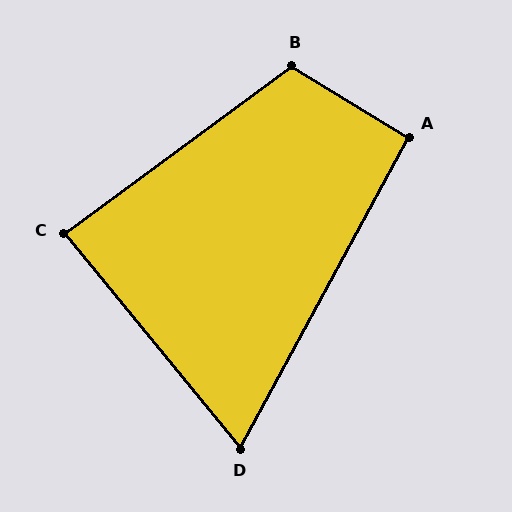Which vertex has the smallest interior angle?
D, at approximately 68 degrees.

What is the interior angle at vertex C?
Approximately 87 degrees (approximately right).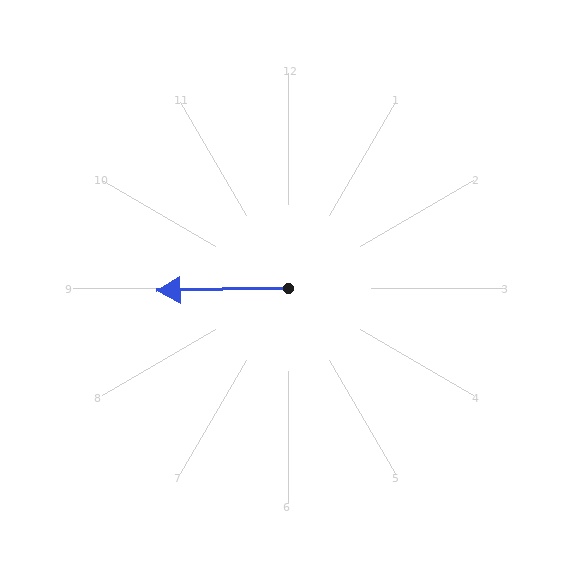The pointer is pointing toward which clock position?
Roughly 9 o'clock.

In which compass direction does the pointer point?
West.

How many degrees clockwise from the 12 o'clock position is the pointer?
Approximately 269 degrees.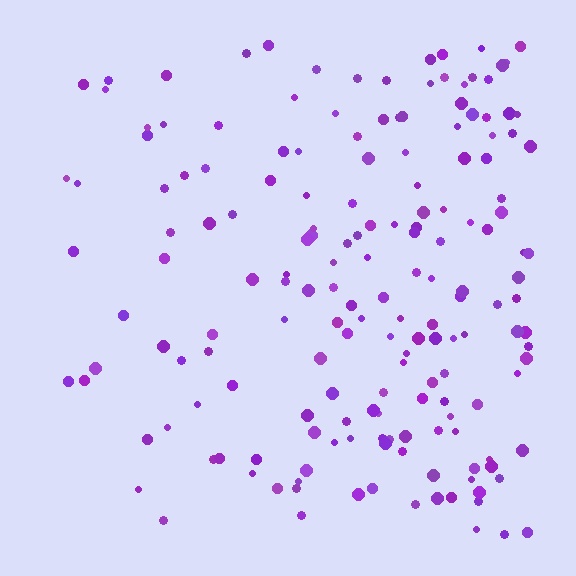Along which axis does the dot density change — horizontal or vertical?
Horizontal.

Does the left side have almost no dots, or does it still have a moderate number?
Still a moderate number, just noticeably fewer than the right.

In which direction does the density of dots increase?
From left to right, with the right side densest.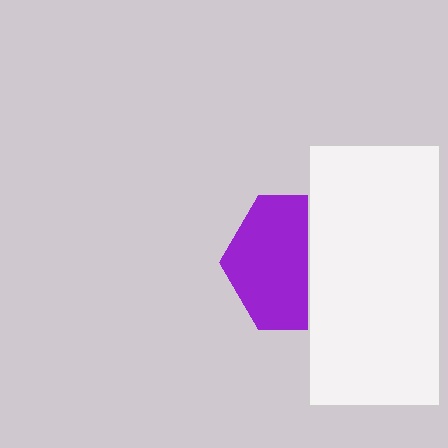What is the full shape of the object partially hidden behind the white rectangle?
The partially hidden object is a purple hexagon.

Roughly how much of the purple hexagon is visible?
About half of it is visible (roughly 59%).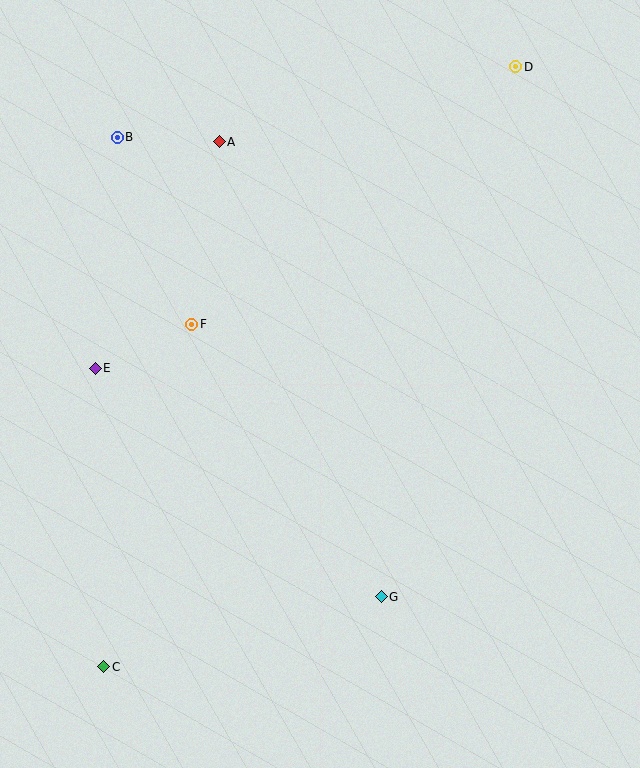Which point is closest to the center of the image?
Point F at (192, 324) is closest to the center.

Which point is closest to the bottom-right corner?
Point G is closest to the bottom-right corner.